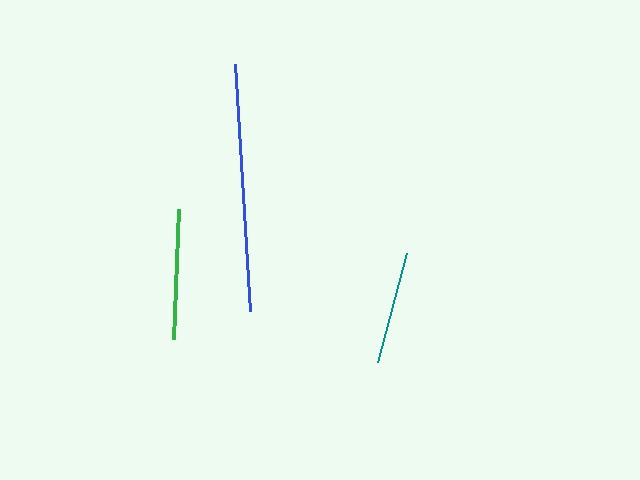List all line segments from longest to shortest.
From longest to shortest: blue, green, teal.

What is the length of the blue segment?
The blue segment is approximately 248 pixels long.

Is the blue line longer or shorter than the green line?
The blue line is longer than the green line.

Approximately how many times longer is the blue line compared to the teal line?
The blue line is approximately 2.2 times the length of the teal line.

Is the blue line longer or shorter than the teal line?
The blue line is longer than the teal line.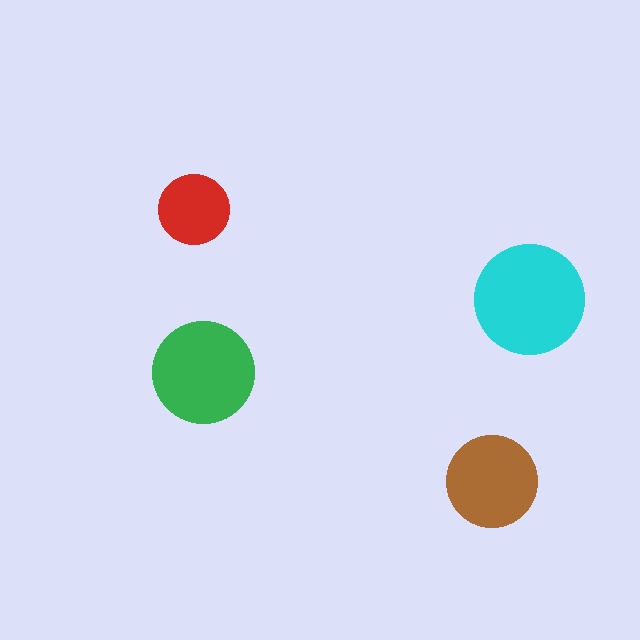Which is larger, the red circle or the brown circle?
The brown one.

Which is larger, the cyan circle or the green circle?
The cyan one.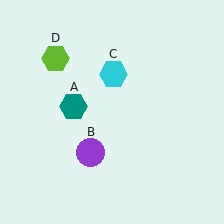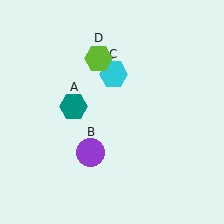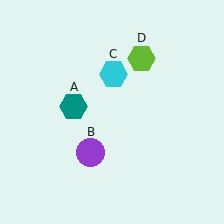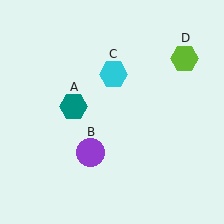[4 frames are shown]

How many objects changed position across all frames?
1 object changed position: lime hexagon (object D).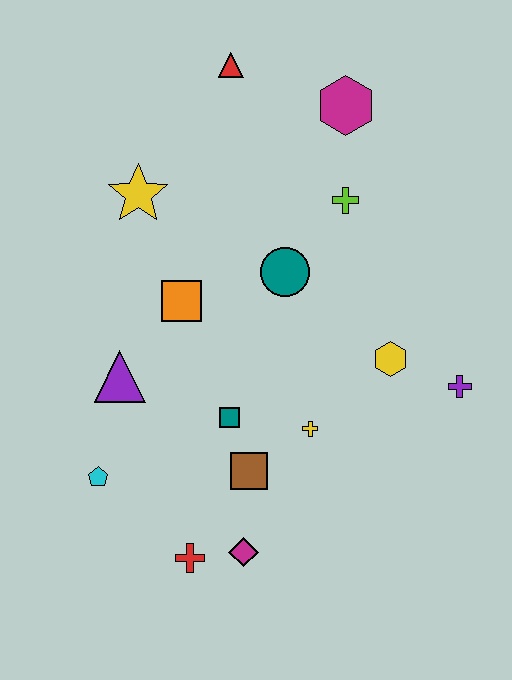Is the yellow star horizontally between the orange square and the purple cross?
No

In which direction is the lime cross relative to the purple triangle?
The lime cross is to the right of the purple triangle.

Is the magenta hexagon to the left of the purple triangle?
No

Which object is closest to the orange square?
The purple triangle is closest to the orange square.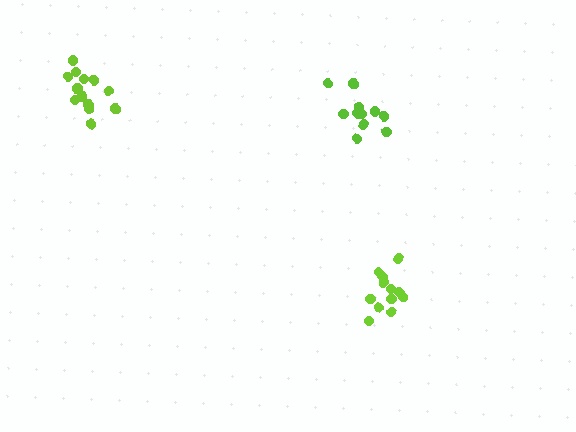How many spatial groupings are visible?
There are 3 spatial groupings.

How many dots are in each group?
Group 1: 13 dots, Group 2: 12 dots, Group 3: 11 dots (36 total).